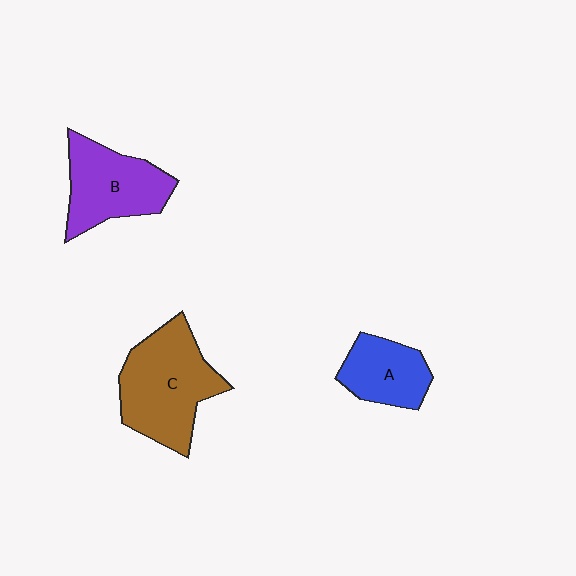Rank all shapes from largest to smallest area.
From largest to smallest: C (brown), B (purple), A (blue).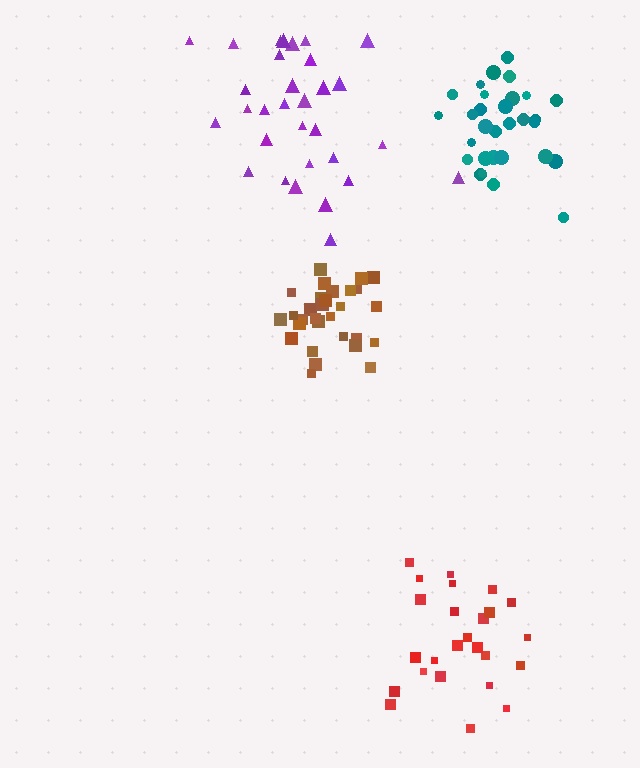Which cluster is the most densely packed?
Brown.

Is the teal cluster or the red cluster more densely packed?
Teal.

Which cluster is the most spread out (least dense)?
Purple.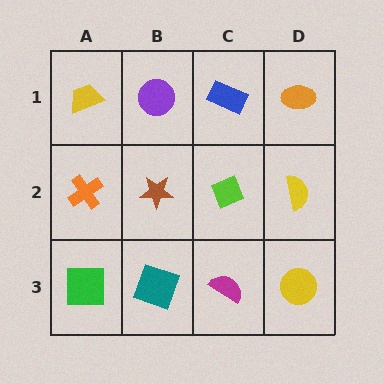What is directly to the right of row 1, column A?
A purple circle.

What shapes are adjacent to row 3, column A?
An orange cross (row 2, column A), a teal square (row 3, column B).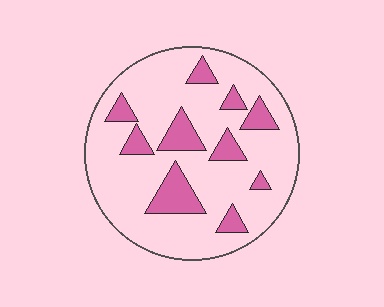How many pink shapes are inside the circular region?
10.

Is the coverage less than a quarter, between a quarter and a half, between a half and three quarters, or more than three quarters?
Less than a quarter.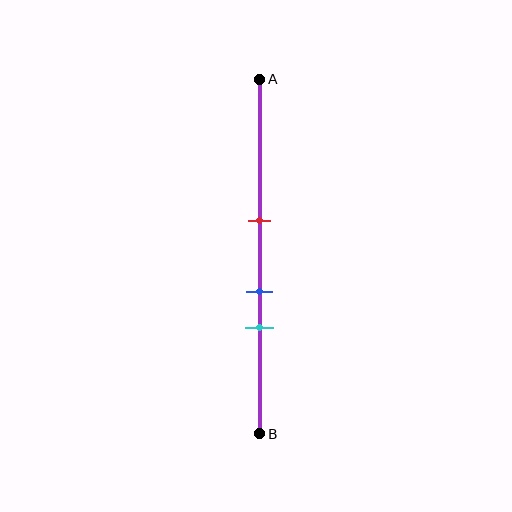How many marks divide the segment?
There are 3 marks dividing the segment.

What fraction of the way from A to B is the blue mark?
The blue mark is approximately 60% (0.6) of the way from A to B.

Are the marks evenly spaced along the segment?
Yes, the marks are approximately evenly spaced.